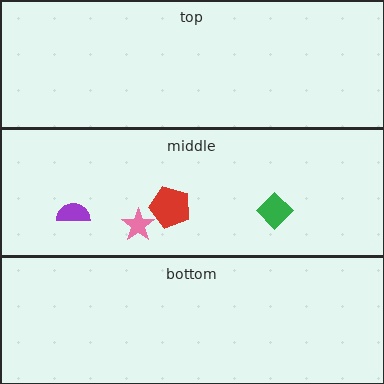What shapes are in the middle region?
The purple semicircle, the green diamond, the pink star, the red pentagon.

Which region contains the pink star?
The middle region.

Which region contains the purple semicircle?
The middle region.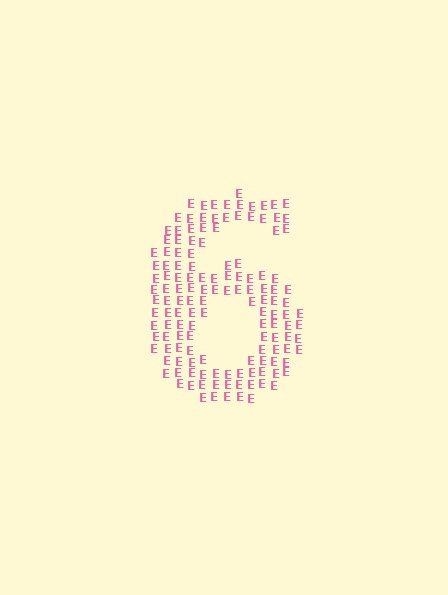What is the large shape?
The large shape is the digit 6.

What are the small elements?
The small elements are letter E's.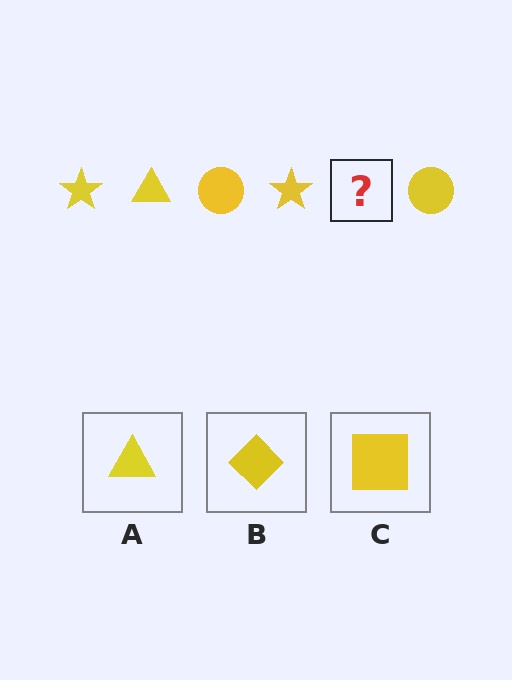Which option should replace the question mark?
Option A.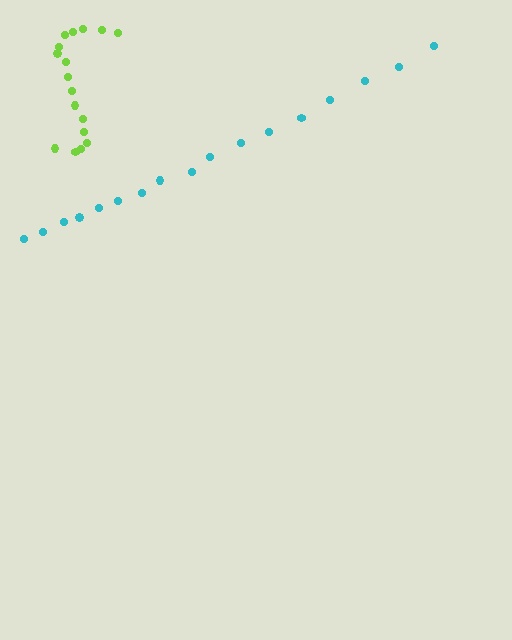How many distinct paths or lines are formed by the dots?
There are 2 distinct paths.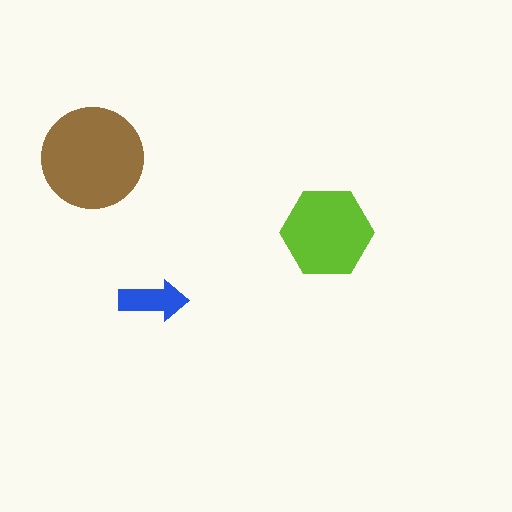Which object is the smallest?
The blue arrow.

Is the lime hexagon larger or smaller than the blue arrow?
Larger.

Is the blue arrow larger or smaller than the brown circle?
Smaller.